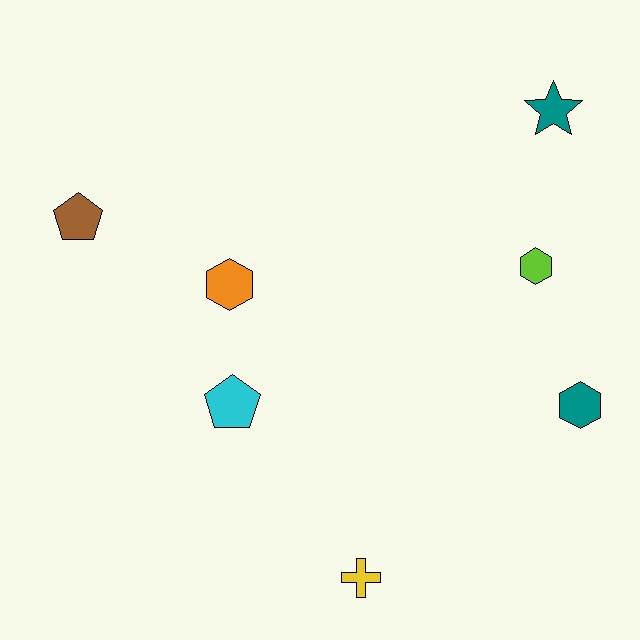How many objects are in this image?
There are 7 objects.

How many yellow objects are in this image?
There is 1 yellow object.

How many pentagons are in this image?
There are 2 pentagons.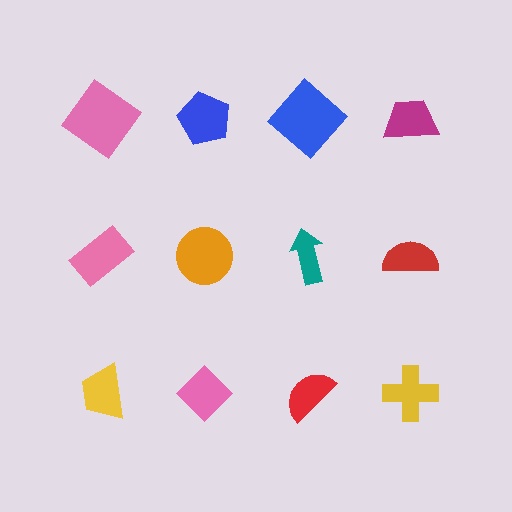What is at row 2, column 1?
A pink rectangle.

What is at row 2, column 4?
A red semicircle.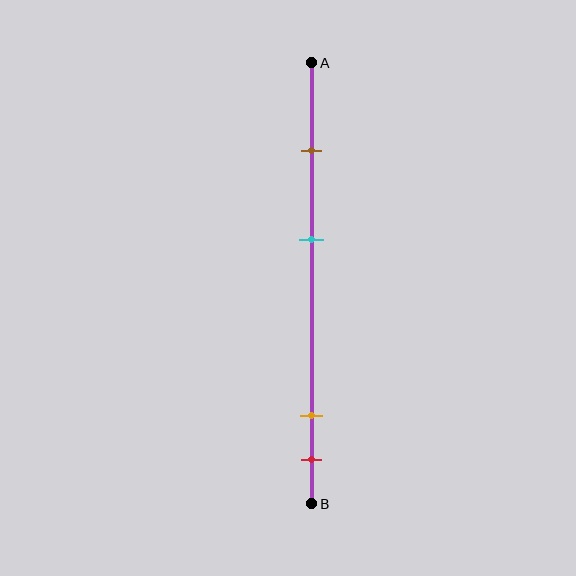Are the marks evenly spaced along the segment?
No, the marks are not evenly spaced.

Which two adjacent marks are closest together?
The orange and red marks are the closest adjacent pair.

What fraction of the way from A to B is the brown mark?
The brown mark is approximately 20% (0.2) of the way from A to B.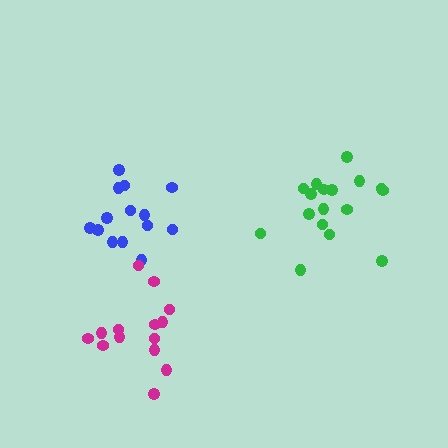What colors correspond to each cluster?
The clusters are colored: blue, green, magenta.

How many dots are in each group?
Group 1: 14 dots, Group 2: 17 dots, Group 3: 14 dots (45 total).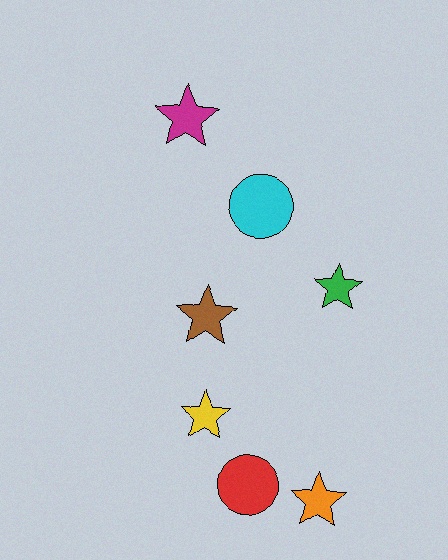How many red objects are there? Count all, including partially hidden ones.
There is 1 red object.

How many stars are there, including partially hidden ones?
There are 5 stars.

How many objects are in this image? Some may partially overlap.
There are 7 objects.